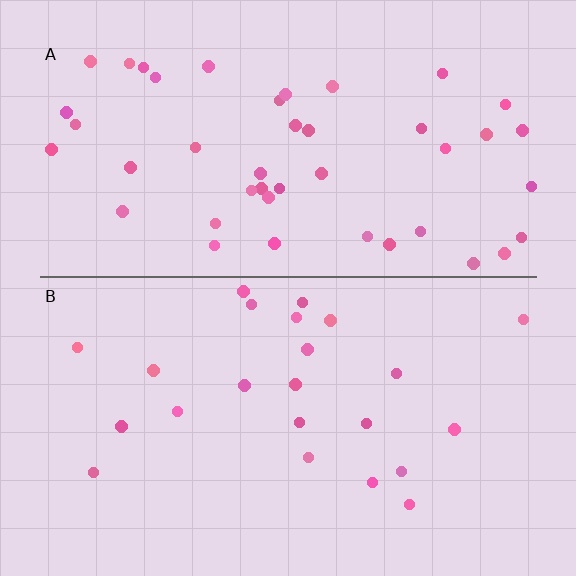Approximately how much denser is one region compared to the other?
Approximately 1.9× — region A over region B.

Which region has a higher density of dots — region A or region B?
A (the top).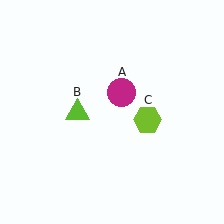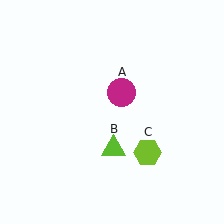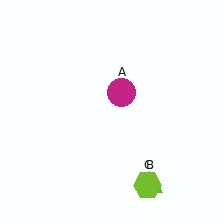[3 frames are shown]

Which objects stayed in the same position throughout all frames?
Magenta circle (object A) remained stationary.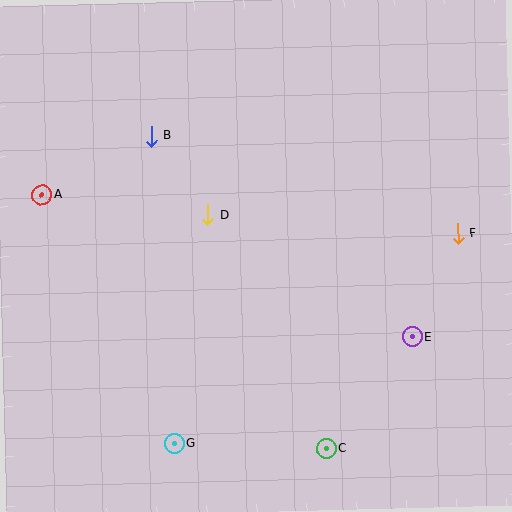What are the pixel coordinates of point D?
Point D is at (208, 215).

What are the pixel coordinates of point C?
Point C is at (326, 449).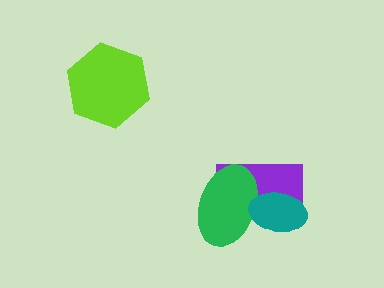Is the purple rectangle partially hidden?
Yes, it is partially covered by another shape.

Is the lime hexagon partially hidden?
No, no other shape covers it.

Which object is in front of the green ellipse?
The teal ellipse is in front of the green ellipse.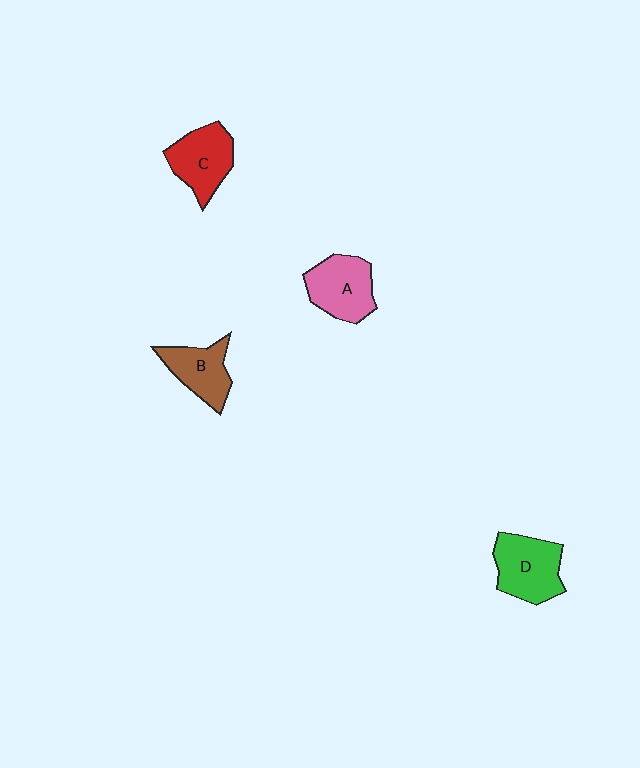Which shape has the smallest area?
Shape B (brown).